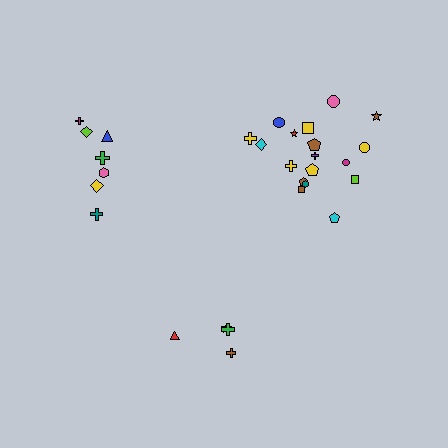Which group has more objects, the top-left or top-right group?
The top-right group.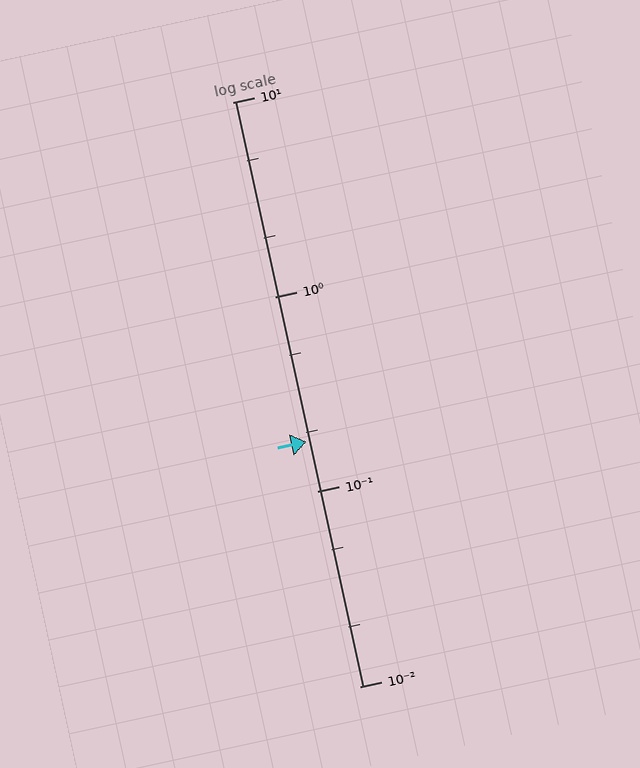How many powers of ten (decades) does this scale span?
The scale spans 3 decades, from 0.01 to 10.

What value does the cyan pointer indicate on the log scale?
The pointer indicates approximately 0.18.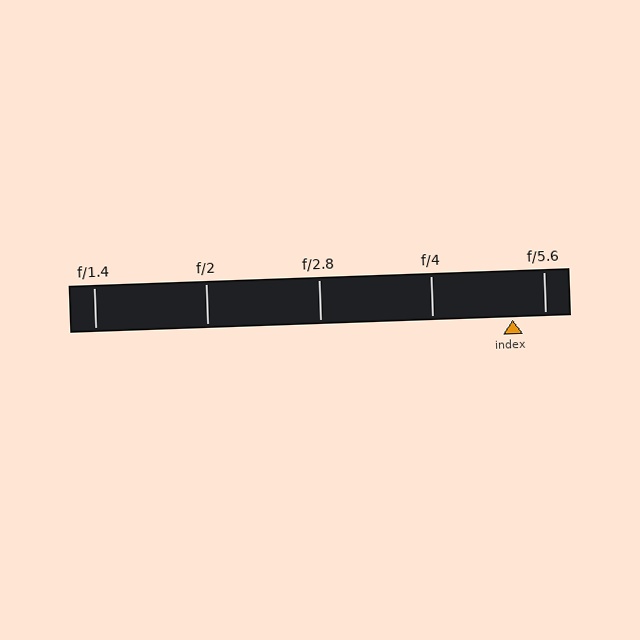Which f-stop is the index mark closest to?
The index mark is closest to f/5.6.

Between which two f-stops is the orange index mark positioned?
The index mark is between f/4 and f/5.6.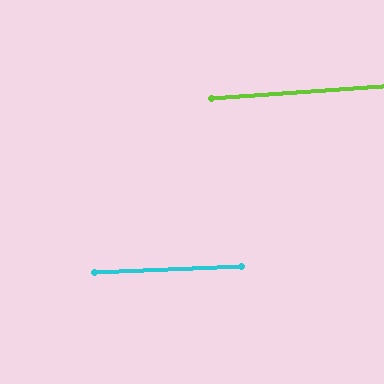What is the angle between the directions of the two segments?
Approximately 2 degrees.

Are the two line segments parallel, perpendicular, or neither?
Parallel — their directions differ by only 1.6°.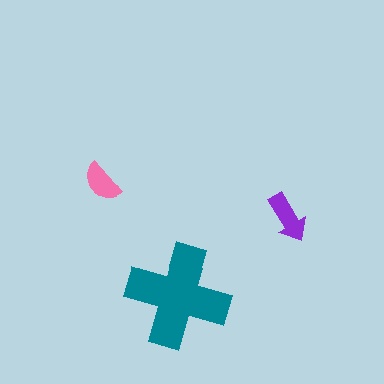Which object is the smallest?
The pink semicircle.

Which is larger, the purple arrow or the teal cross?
The teal cross.